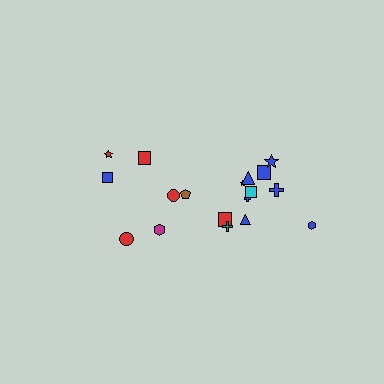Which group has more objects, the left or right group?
The right group.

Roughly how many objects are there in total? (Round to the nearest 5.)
Roughly 20 objects in total.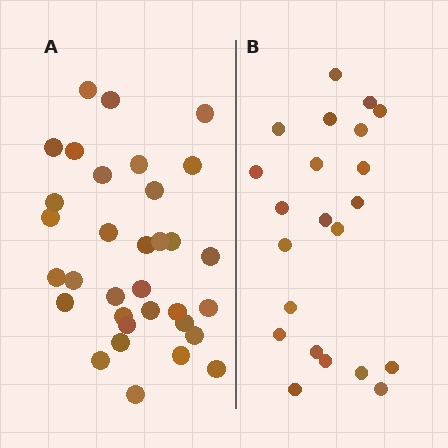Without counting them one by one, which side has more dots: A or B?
Region A (the left region) has more dots.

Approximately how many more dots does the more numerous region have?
Region A has roughly 12 or so more dots than region B.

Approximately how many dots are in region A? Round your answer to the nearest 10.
About 30 dots. (The exact count is 33, which rounds to 30.)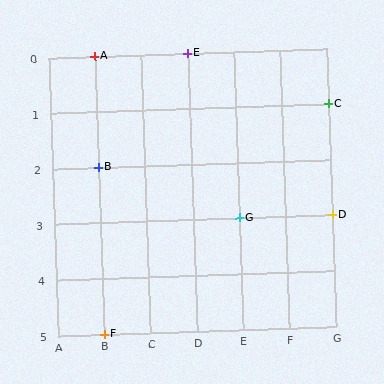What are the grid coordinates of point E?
Point E is at grid coordinates (D, 0).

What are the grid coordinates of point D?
Point D is at grid coordinates (G, 3).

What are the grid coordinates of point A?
Point A is at grid coordinates (B, 0).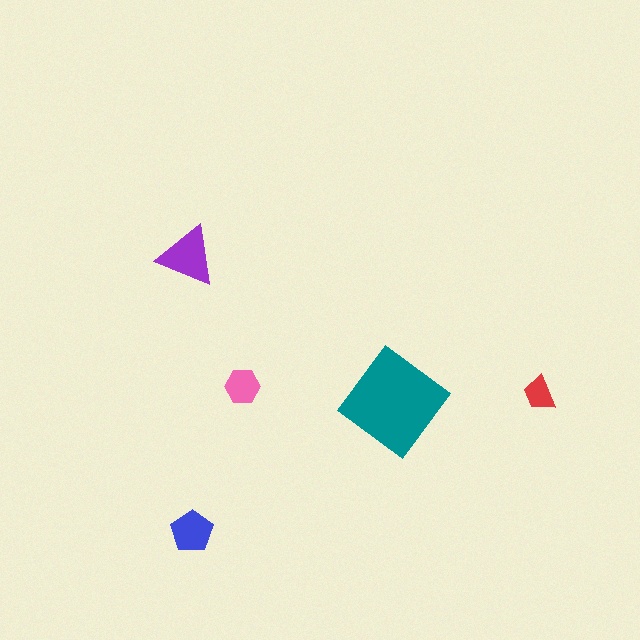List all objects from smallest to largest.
The red trapezoid, the pink hexagon, the blue pentagon, the purple triangle, the teal diamond.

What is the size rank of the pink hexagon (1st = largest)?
4th.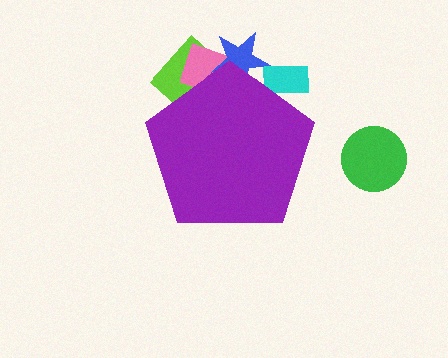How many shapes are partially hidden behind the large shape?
4 shapes are partially hidden.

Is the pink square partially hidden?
Yes, the pink square is partially hidden behind the purple pentagon.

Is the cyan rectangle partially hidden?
Yes, the cyan rectangle is partially hidden behind the purple pentagon.